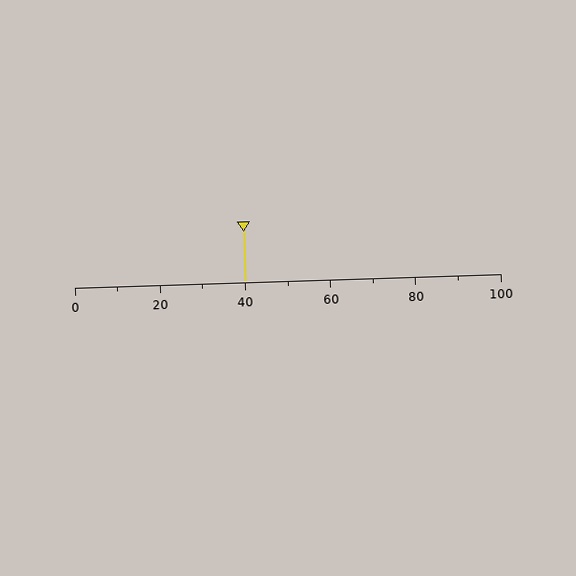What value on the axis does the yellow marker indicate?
The marker indicates approximately 40.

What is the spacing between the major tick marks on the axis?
The major ticks are spaced 20 apart.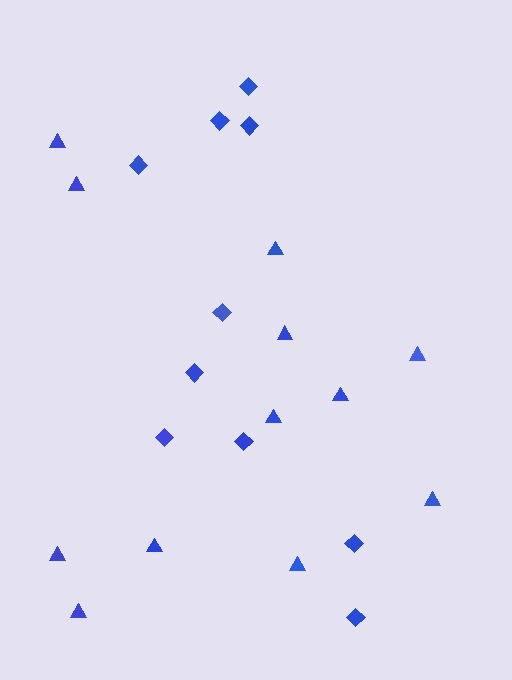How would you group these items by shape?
There are 2 groups: one group of diamonds (10) and one group of triangles (12).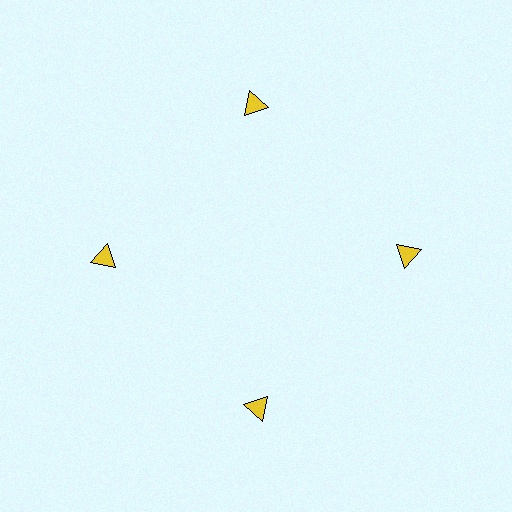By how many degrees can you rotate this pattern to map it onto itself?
The pattern maps onto itself every 90 degrees of rotation.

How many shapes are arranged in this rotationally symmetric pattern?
There are 4 shapes, arranged in 4 groups of 1.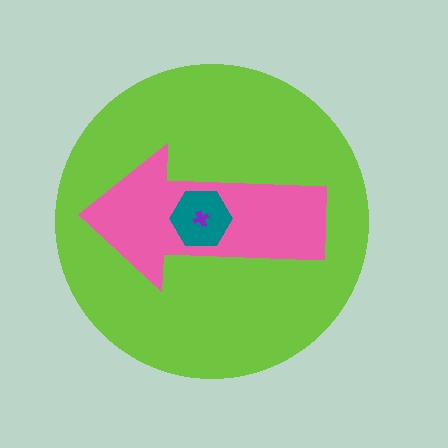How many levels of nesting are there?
4.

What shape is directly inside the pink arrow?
The teal hexagon.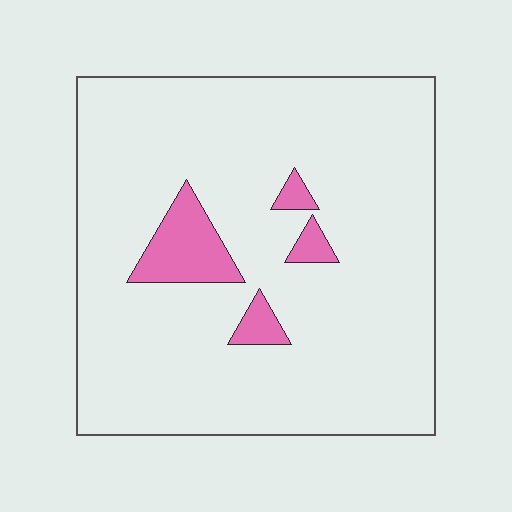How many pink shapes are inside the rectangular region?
4.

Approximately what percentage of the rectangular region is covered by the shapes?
Approximately 10%.